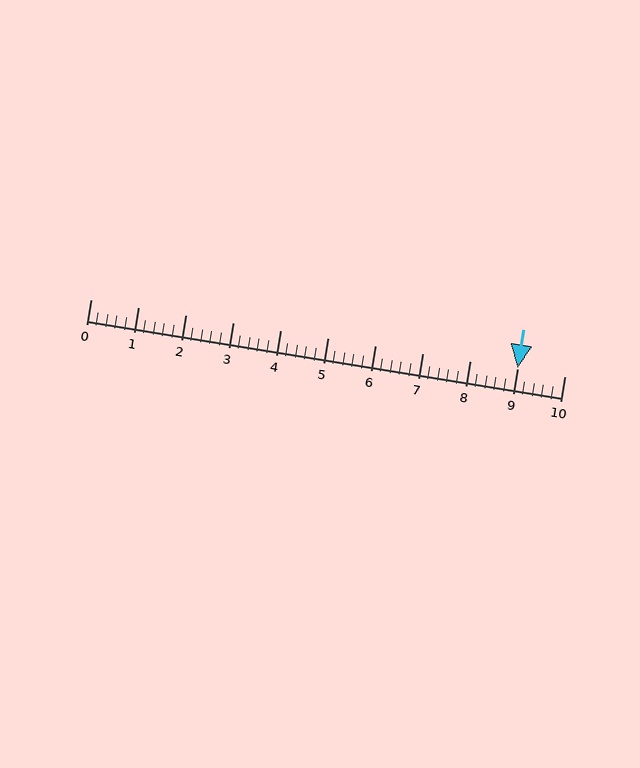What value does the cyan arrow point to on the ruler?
The cyan arrow points to approximately 9.0.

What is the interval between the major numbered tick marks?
The major tick marks are spaced 1 units apart.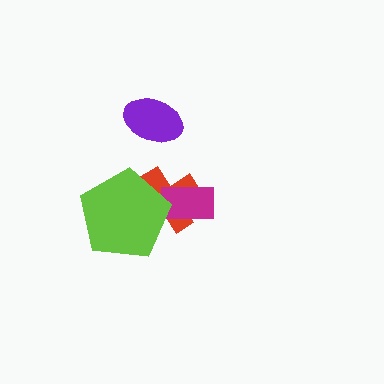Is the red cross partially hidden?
Yes, it is partially covered by another shape.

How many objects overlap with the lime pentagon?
2 objects overlap with the lime pentagon.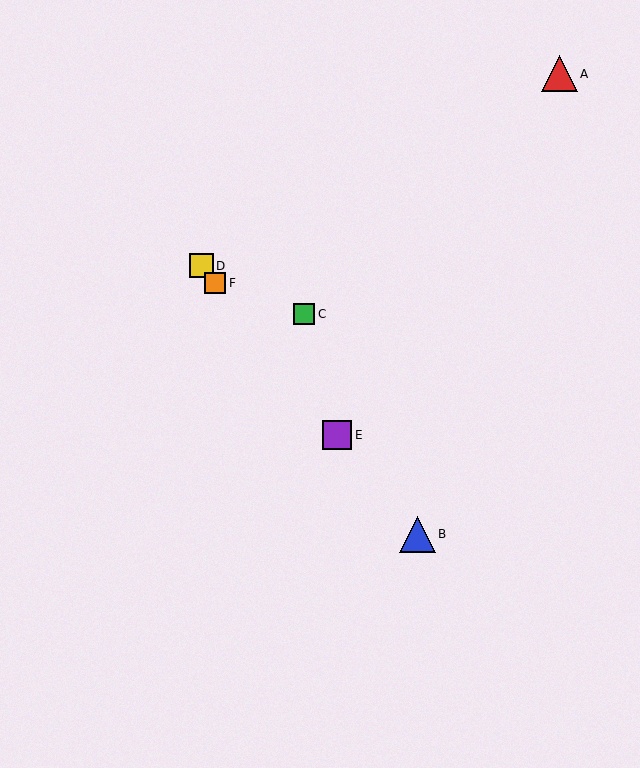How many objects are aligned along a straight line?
4 objects (B, D, E, F) are aligned along a straight line.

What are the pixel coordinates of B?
Object B is at (417, 534).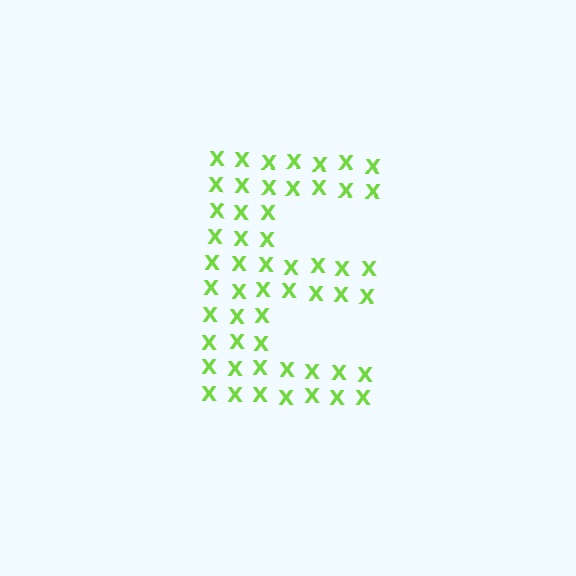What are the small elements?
The small elements are letter X's.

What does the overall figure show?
The overall figure shows the letter E.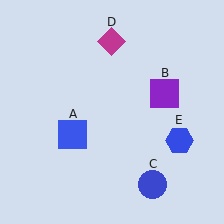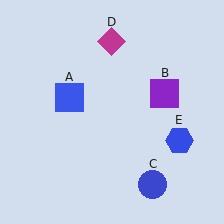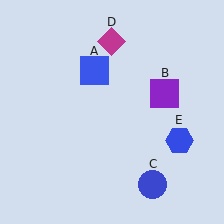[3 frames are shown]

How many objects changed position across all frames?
1 object changed position: blue square (object A).